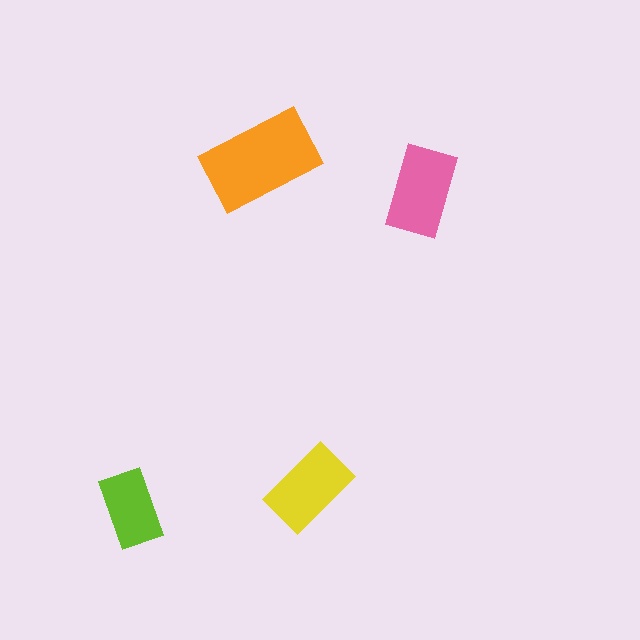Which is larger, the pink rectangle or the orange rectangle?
The orange one.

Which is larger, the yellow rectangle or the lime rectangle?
The yellow one.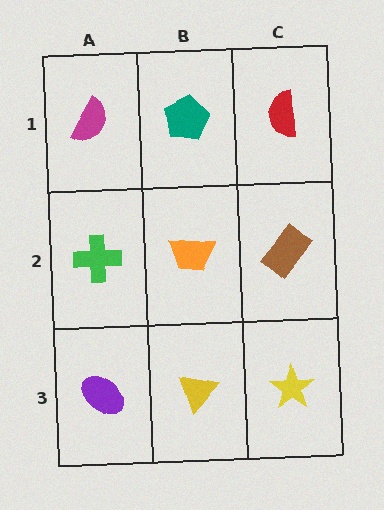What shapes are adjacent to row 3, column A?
A green cross (row 2, column A), a yellow triangle (row 3, column B).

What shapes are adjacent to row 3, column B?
An orange trapezoid (row 2, column B), a purple ellipse (row 3, column A), a yellow star (row 3, column C).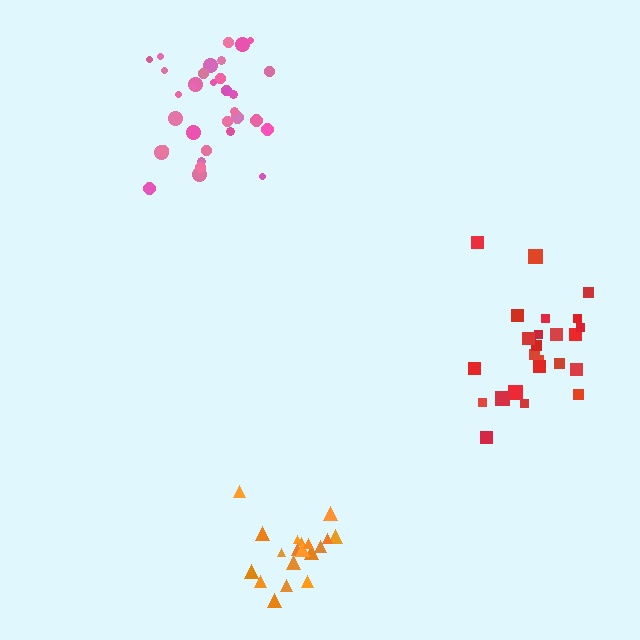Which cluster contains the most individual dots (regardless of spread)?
Pink (33).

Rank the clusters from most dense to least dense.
orange, pink, red.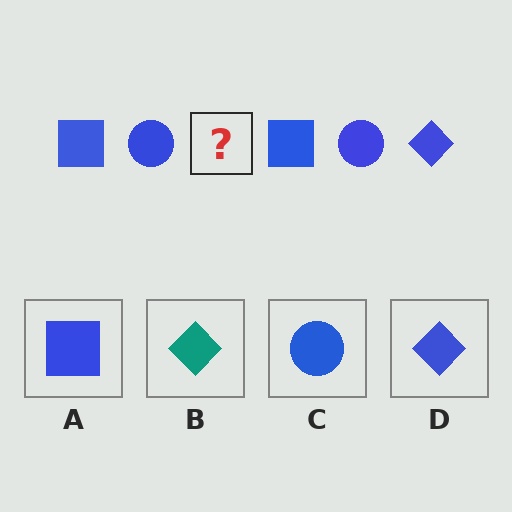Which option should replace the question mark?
Option D.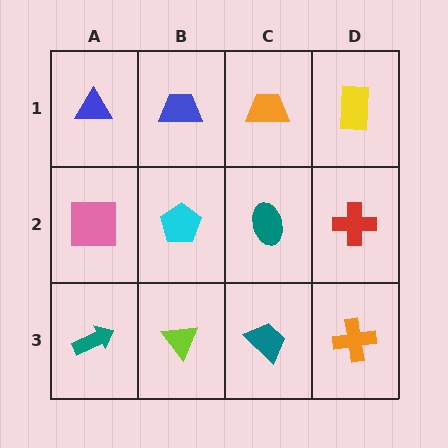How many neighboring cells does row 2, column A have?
3.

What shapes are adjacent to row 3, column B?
A cyan pentagon (row 2, column B), a teal arrow (row 3, column A), a teal trapezoid (row 3, column C).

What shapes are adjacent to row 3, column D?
A red cross (row 2, column D), a teal trapezoid (row 3, column C).